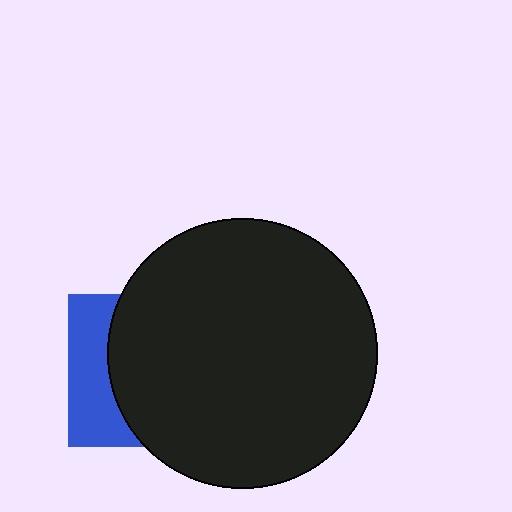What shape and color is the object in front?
The object in front is a black circle.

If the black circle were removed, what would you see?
You would see the complete blue square.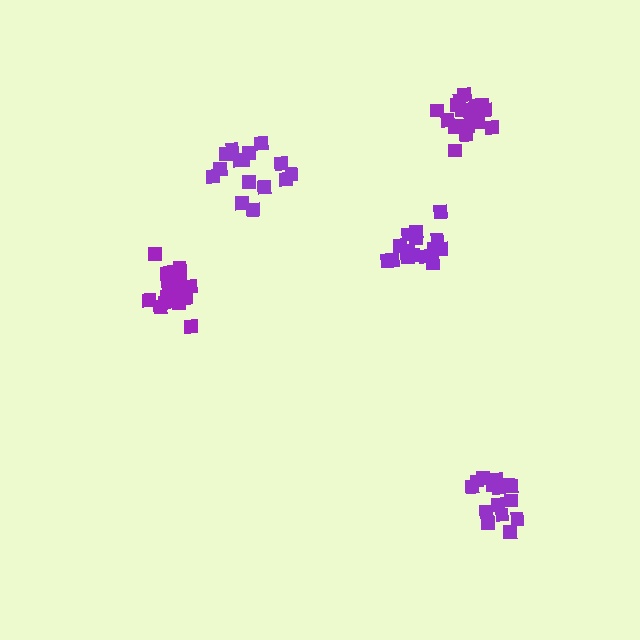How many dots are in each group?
Group 1: 15 dots, Group 2: 15 dots, Group 3: 15 dots, Group 4: 18 dots, Group 5: 18 dots (81 total).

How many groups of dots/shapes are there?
There are 5 groups.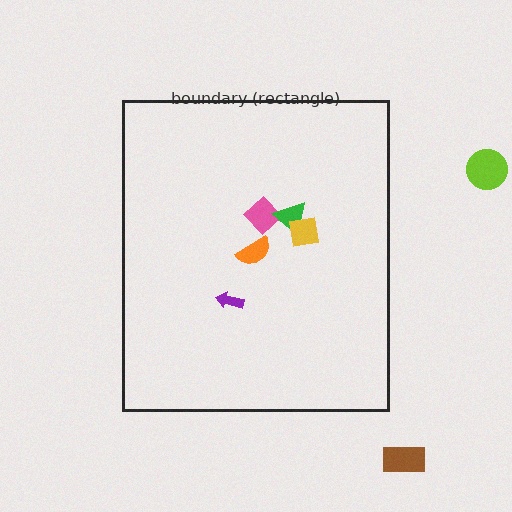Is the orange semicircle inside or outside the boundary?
Inside.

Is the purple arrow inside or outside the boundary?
Inside.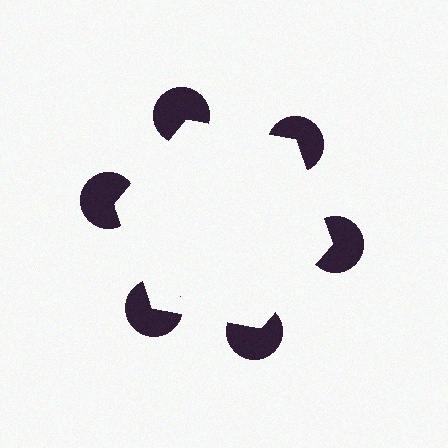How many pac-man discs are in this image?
There are 6 — one at each vertex of the illusory hexagon.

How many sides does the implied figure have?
6 sides.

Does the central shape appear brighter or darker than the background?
It typically appears slightly brighter than the background, even though no actual brightness change is drawn.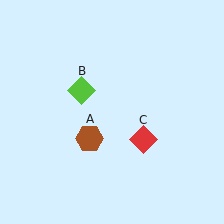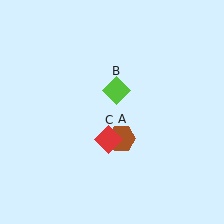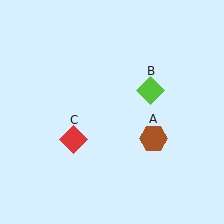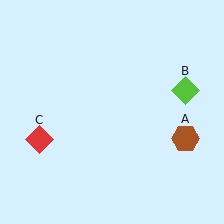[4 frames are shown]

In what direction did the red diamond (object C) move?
The red diamond (object C) moved left.